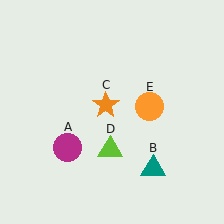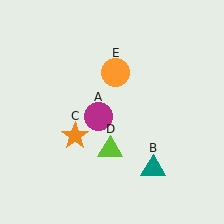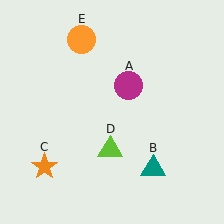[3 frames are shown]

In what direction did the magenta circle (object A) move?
The magenta circle (object A) moved up and to the right.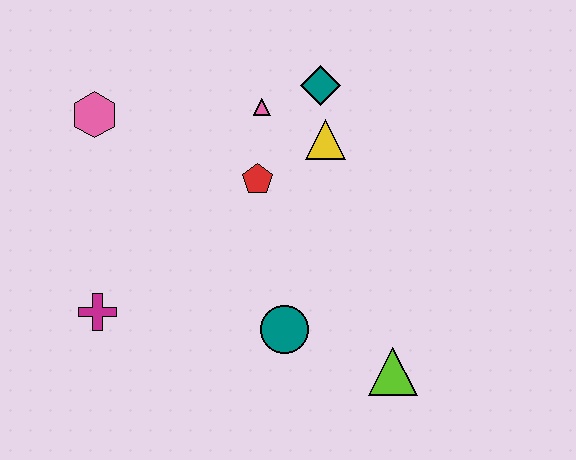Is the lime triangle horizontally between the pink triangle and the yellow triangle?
No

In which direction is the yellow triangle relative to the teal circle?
The yellow triangle is above the teal circle.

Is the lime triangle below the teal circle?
Yes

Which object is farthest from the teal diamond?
The magenta cross is farthest from the teal diamond.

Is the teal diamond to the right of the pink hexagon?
Yes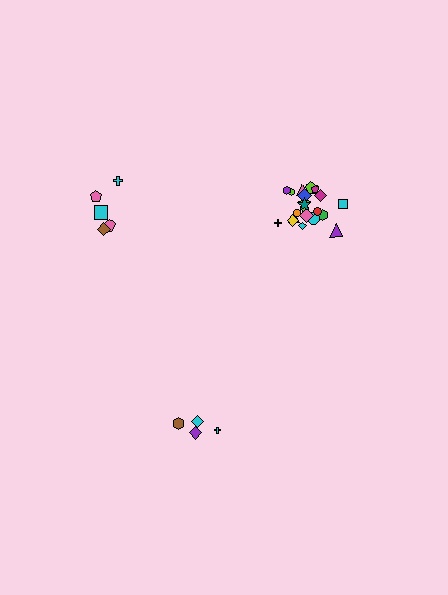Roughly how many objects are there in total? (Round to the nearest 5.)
Roughly 30 objects in total.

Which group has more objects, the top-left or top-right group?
The top-right group.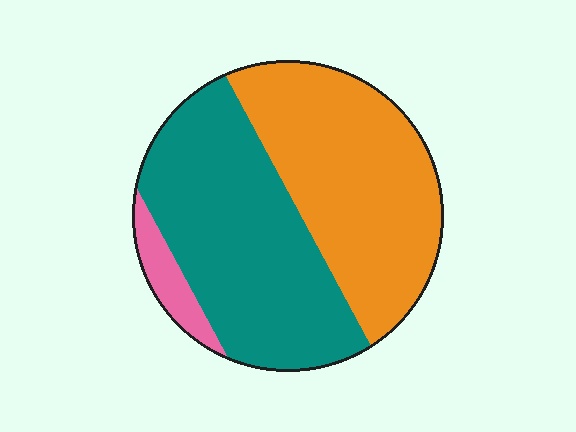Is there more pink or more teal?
Teal.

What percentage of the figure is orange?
Orange takes up between a third and a half of the figure.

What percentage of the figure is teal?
Teal takes up about one half (1/2) of the figure.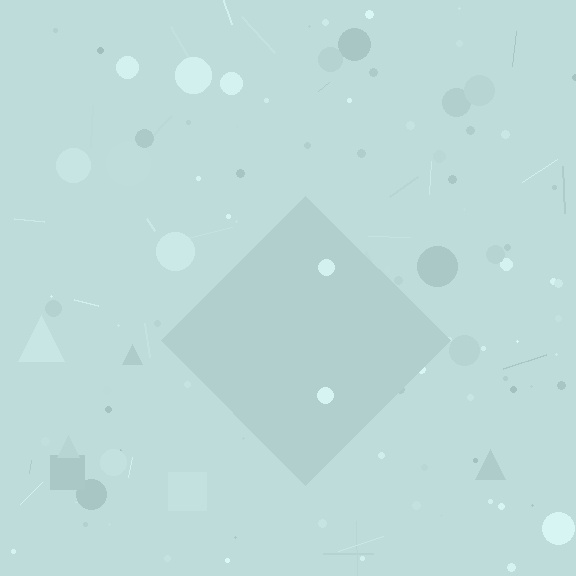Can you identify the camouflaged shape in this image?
The camouflaged shape is a diamond.